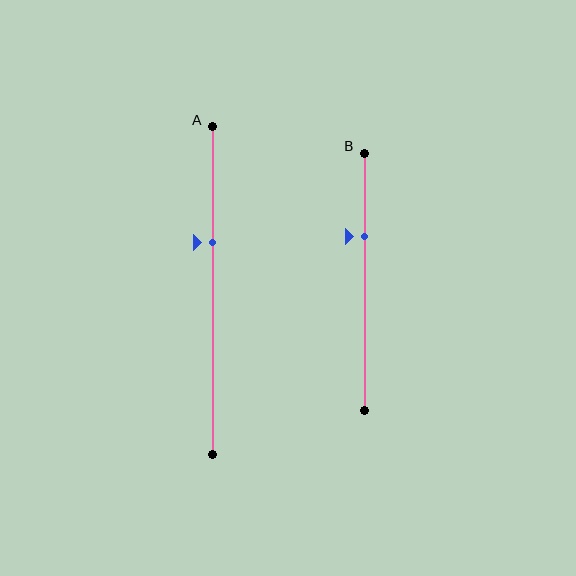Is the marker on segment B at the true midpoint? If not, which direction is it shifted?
No, the marker on segment B is shifted upward by about 18% of the segment length.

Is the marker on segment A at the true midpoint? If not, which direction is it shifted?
No, the marker on segment A is shifted upward by about 15% of the segment length.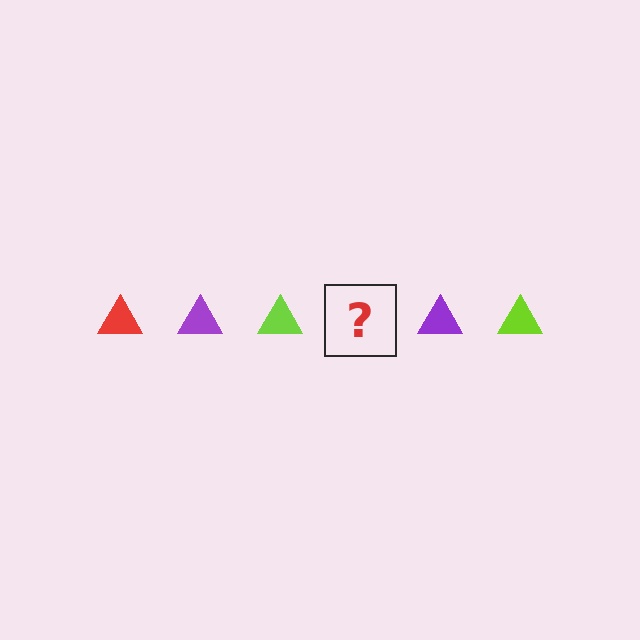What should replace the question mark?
The question mark should be replaced with a red triangle.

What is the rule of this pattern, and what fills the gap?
The rule is that the pattern cycles through red, purple, lime triangles. The gap should be filled with a red triangle.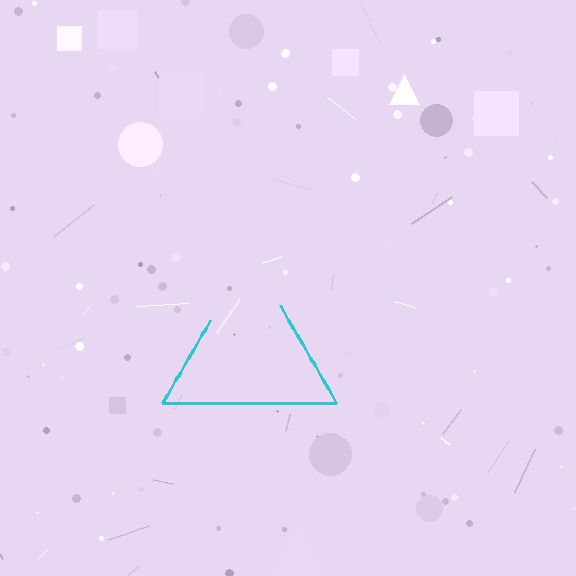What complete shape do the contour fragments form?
The contour fragments form a triangle.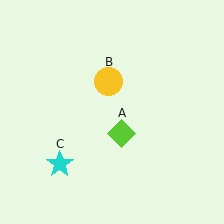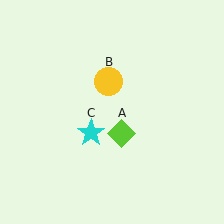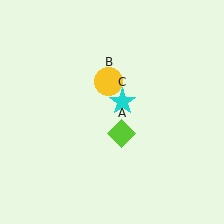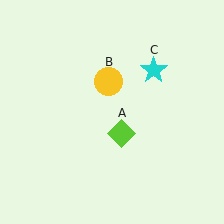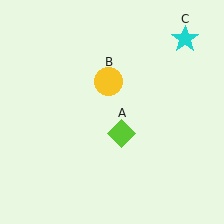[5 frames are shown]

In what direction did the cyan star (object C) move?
The cyan star (object C) moved up and to the right.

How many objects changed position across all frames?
1 object changed position: cyan star (object C).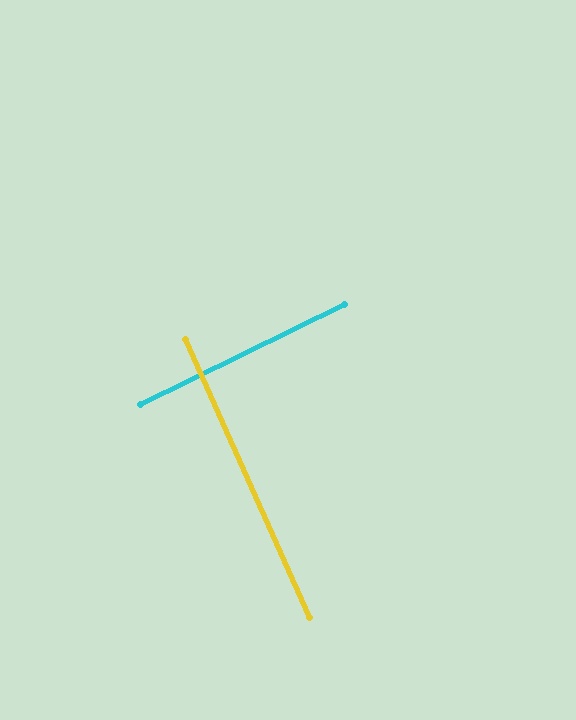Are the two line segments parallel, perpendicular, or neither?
Perpendicular — they meet at approximately 88°.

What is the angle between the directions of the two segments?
Approximately 88 degrees.